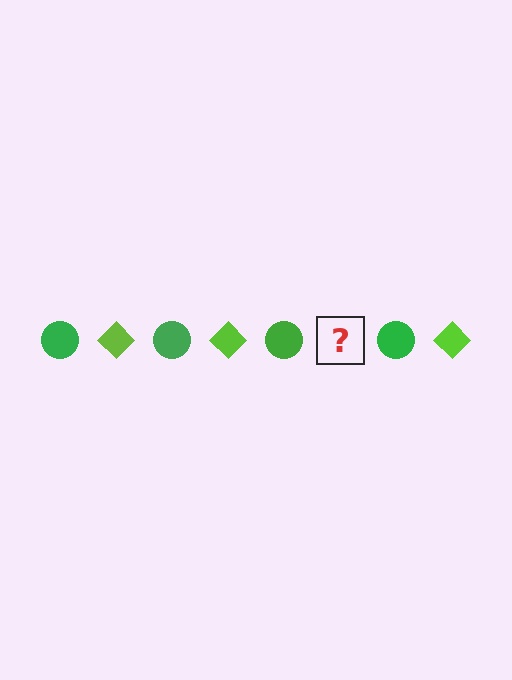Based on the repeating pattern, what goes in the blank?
The blank should be a lime diamond.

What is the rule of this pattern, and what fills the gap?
The rule is that the pattern alternates between green circle and lime diamond. The gap should be filled with a lime diamond.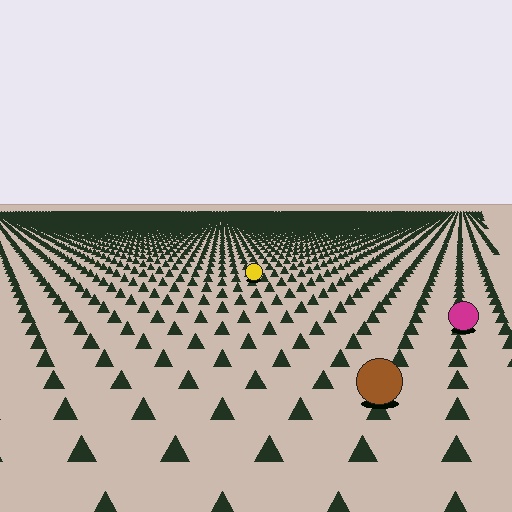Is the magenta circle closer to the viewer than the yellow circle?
Yes. The magenta circle is closer — you can tell from the texture gradient: the ground texture is coarser near it.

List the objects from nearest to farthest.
From nearest to farthest: the brown circle, the magenta circle, the yellow circle.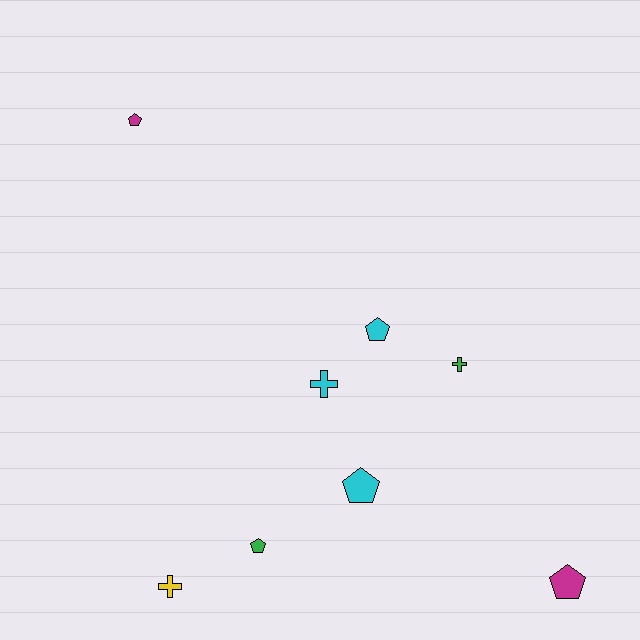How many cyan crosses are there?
There is 1 cyan cross.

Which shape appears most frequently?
Pentagon, with 5 objects.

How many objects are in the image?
There are 8 objects.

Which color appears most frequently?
Cyan, with 3 objects.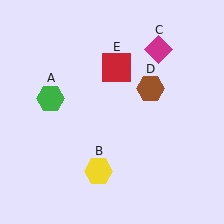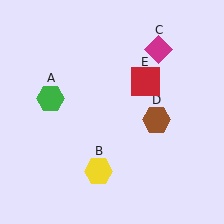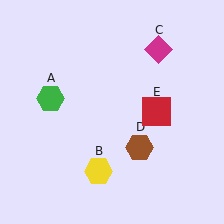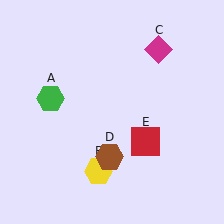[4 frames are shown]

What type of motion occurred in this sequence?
The brown hexagon (object D), red square (object E) rotated clockwise around the center of the scene.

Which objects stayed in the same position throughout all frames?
Green hexagon (object A) and yellow hexagon (object B) and magenta diamond (object C) remained stationary.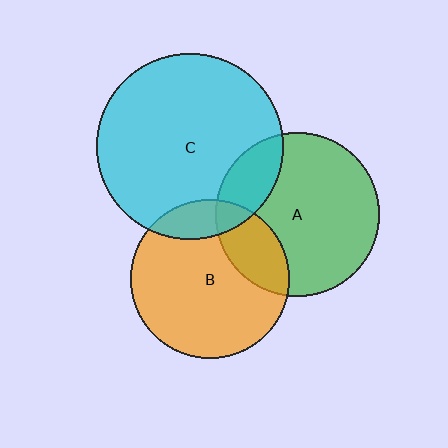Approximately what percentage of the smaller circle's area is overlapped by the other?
Approximately 20%.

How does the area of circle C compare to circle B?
Approximately 1.4 times.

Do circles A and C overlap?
Yes.